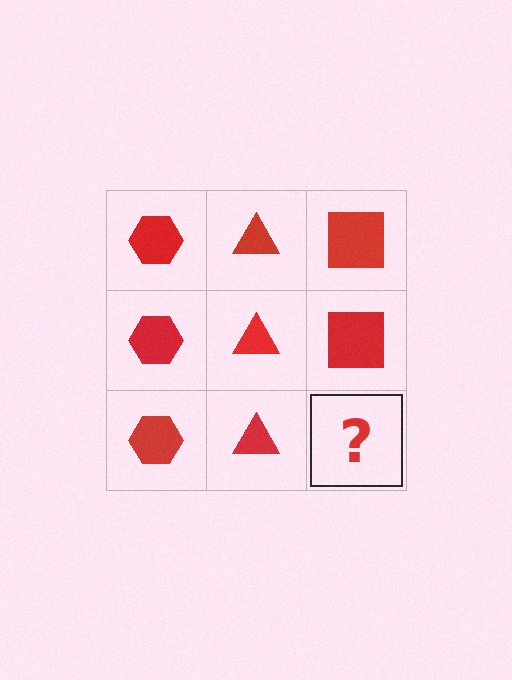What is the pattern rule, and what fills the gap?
The rule is that each column has a consistent shape. The gap should be filled with a red square.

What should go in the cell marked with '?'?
The missing cell should contain a red square.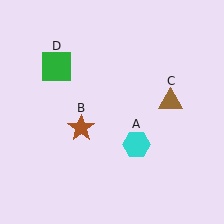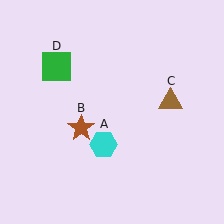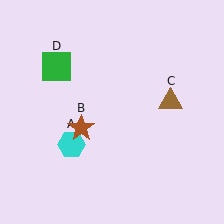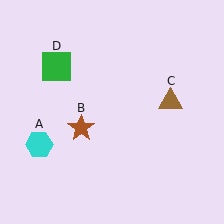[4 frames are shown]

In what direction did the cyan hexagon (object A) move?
The cyan hexagon (object A) moved left.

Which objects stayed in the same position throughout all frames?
Brown star (object B) and brown triangle (object C) and green square (object D) remained stationary.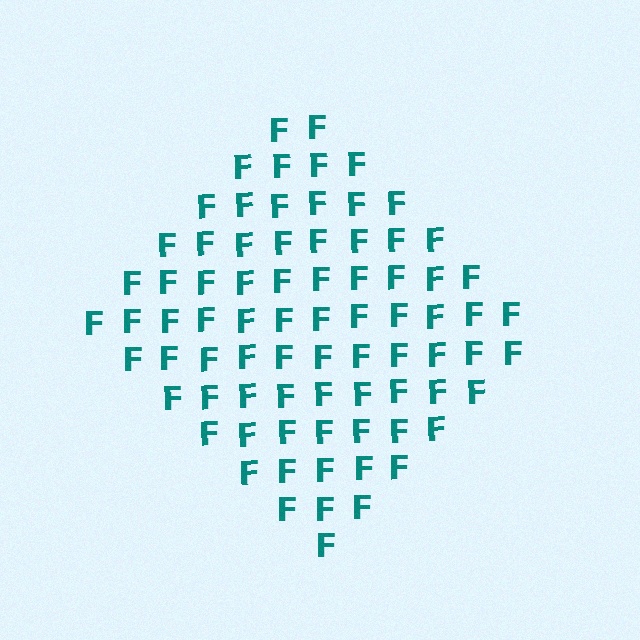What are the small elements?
The small elements are letter F's.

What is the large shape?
The large shape is a diamond.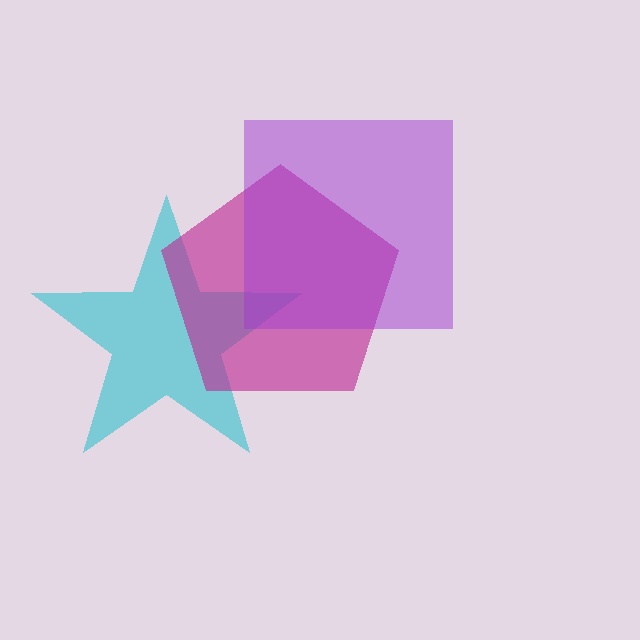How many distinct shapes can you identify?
There are 3 distinct shapes: a cyan star, a magenta pentagon, a purple square.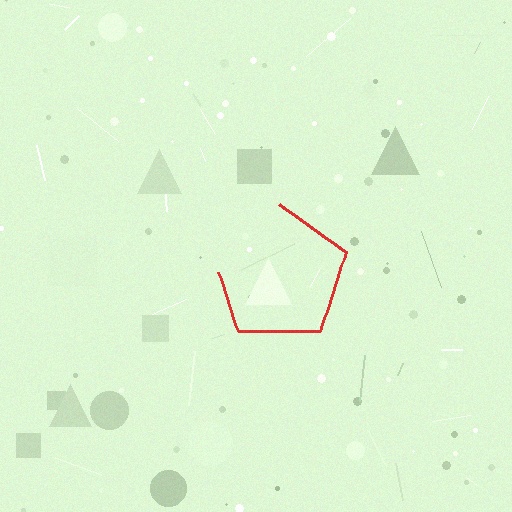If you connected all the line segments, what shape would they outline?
They would outline a pentagon.